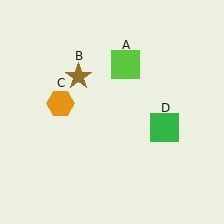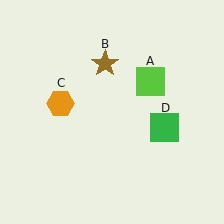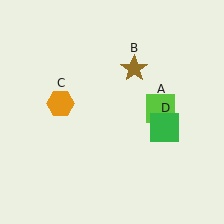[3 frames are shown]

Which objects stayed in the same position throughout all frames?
Orange hexagon (object C) and green square (object D) remained stationary.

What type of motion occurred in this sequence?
The lime square (object A), brown star (object B) rotated clockwise around the center of the scene.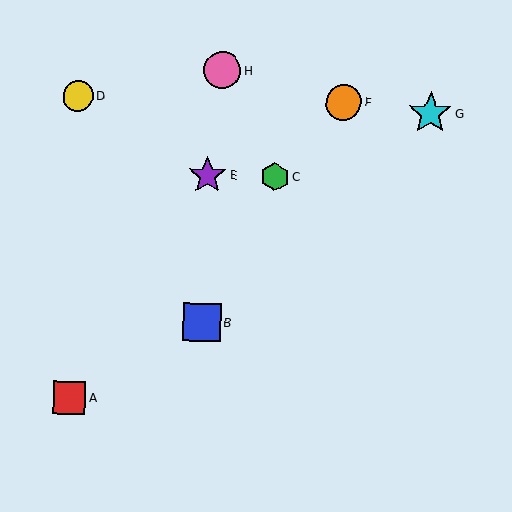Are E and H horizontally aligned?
No, E is at y≈175 and H is at y≈70.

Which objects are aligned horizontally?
Objects C, E are aligned horizontally.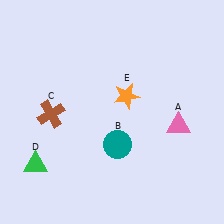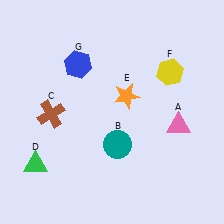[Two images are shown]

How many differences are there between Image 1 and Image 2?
There are 2 differences between the two images.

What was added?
A yellow hexagon (F), a blue hexagon (G) were added in Image 2.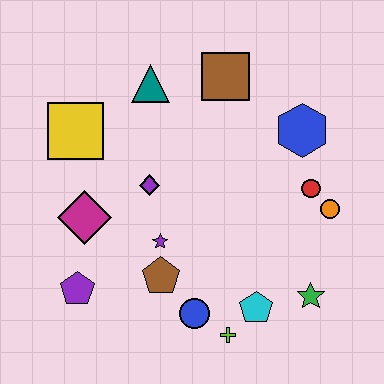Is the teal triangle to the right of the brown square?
No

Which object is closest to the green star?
The cyan pentagon is closest to the green star.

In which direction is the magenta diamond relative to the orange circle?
The magenta diamond is to the left of the orange circle.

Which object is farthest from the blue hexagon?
The purple pentagon is farthest from the blue hexagon.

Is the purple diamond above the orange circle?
Yes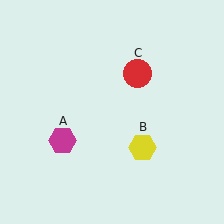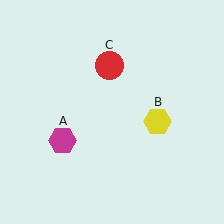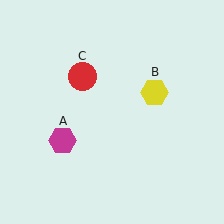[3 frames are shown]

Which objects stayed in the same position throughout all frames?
Magenta hexagon (object A) remained stationary.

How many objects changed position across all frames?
2 objects changed position: yellow hexagon (object B), red circle (object C).